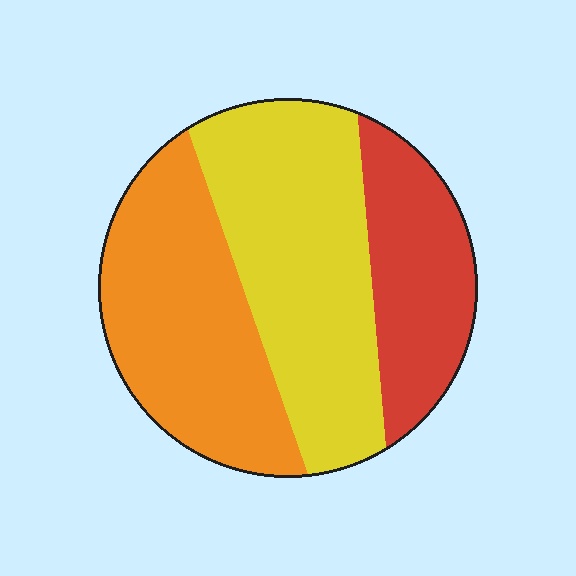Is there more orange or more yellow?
Yellow.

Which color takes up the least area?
Red, at roughly 25%.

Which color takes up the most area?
Yellow, at roughly 40%.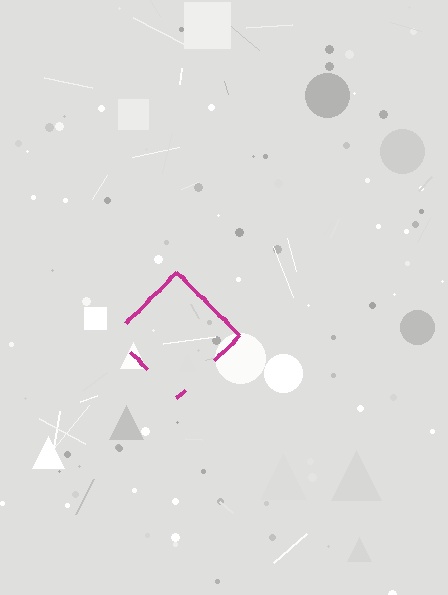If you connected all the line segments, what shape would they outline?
They would outline a diamond.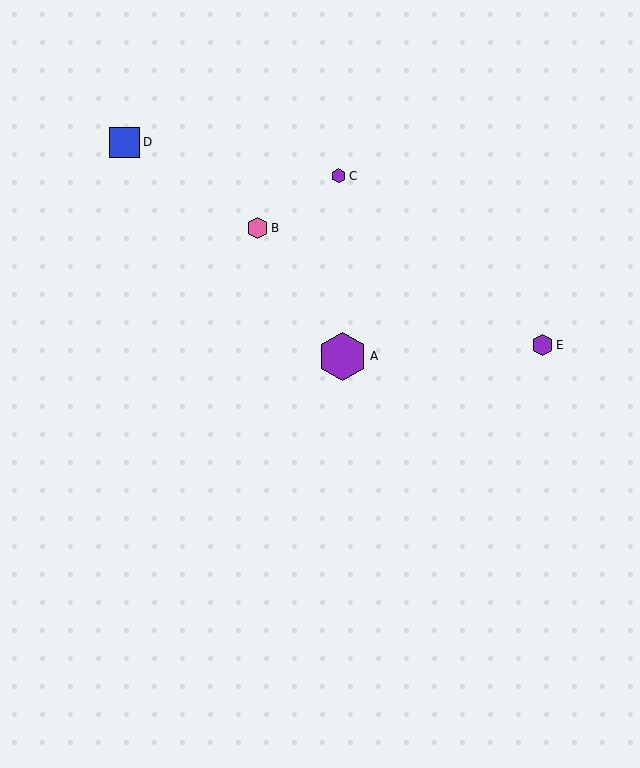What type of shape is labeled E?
Shape E is a purple hexagon.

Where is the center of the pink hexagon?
The center of the pink hexagon is at (257, 228).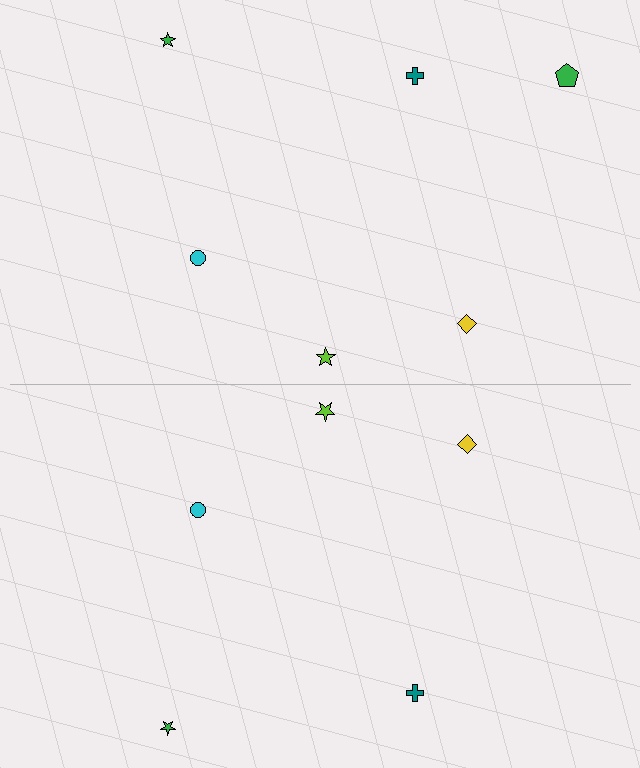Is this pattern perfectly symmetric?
No, the pattern is not perfectly symmetric. A green pentagon is missing from the bottom side.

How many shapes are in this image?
There are 11 shapes in this image.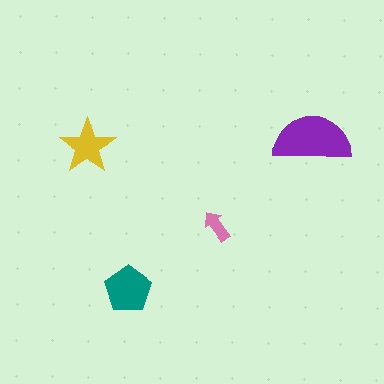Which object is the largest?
The purple semicircle.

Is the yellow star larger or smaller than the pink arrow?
Larger.